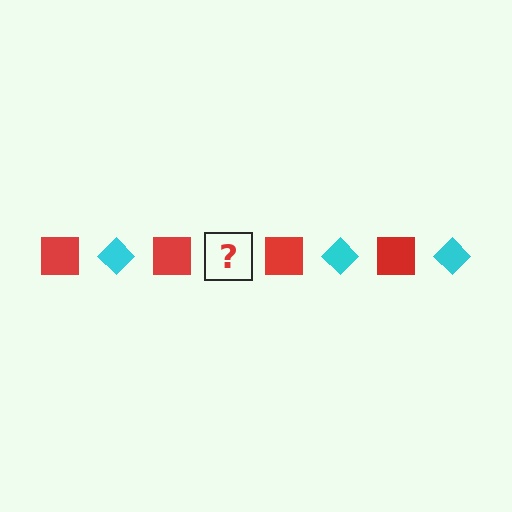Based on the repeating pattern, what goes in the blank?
The blank should be a cyan diamond.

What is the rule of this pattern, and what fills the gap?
The rule is that the pattern alternates between red square and cyan diamond. The gap should be filled with a cyan diamond.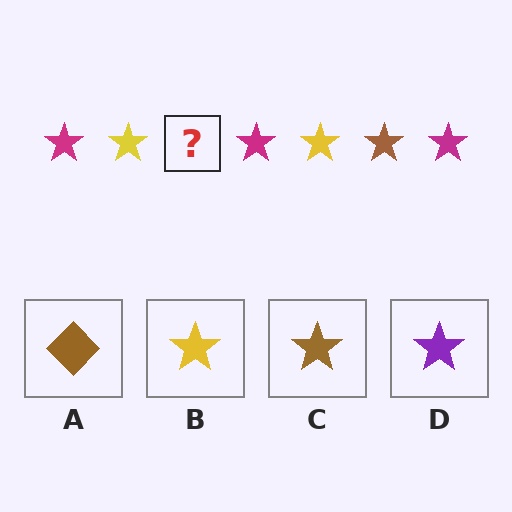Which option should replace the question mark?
Option C.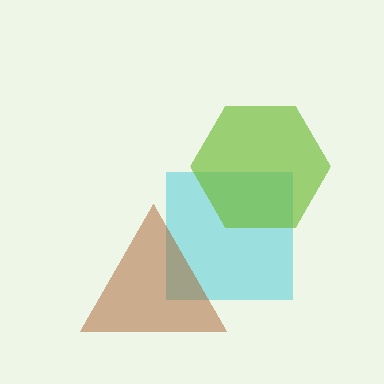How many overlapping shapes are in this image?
There are 3 overlapping shapes in the image.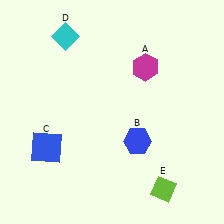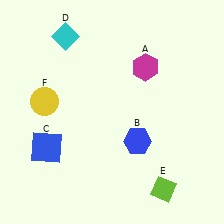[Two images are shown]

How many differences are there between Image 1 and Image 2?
There is 1 difference between the two images.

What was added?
A yellow circle (F) was added in Image 2.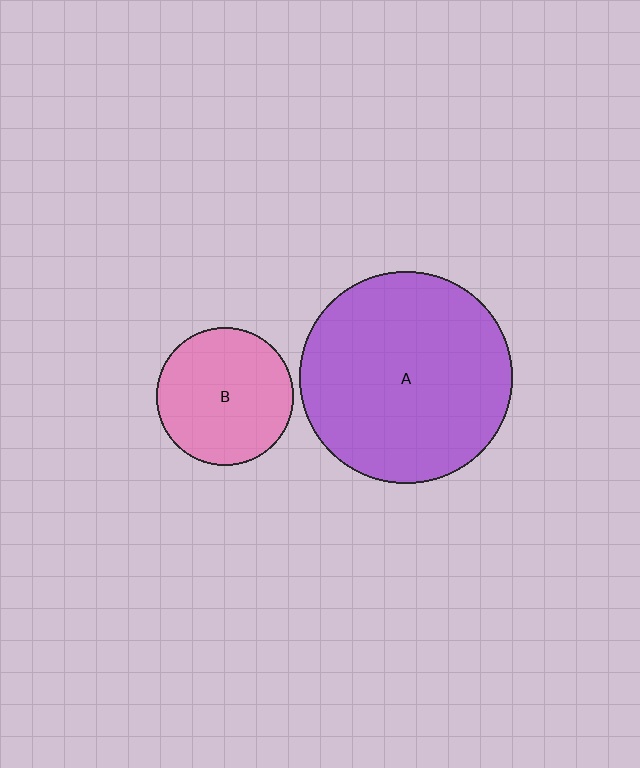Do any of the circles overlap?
No, none of the circles overlap.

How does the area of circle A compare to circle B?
Approximately 2.4 times.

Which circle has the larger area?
Circle A (purple).